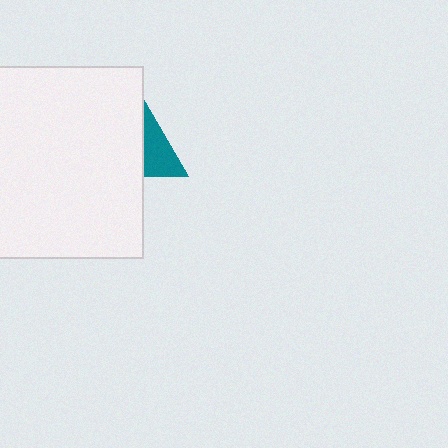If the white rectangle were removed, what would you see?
You would see the complete teal triangle.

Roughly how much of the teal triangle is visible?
A small part of it is visible (roughly 41%).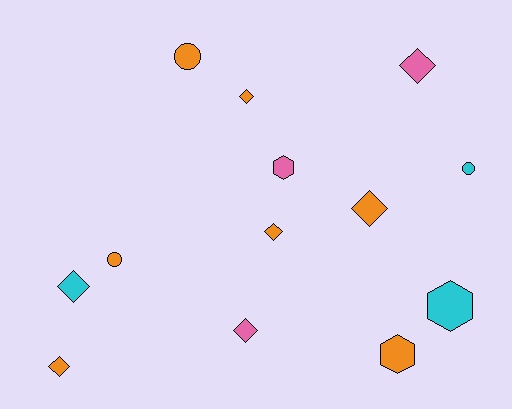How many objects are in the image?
There are 13 objects.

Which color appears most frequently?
Orange, with 7 objects.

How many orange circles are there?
There are 2 orange circles.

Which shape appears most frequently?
Diamond, with 7 objects.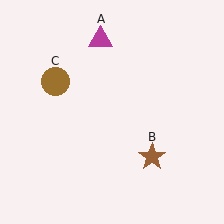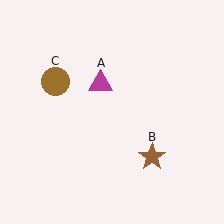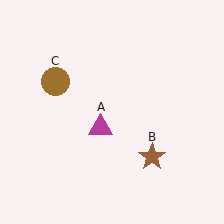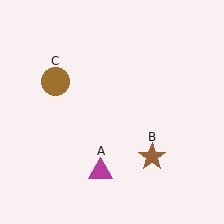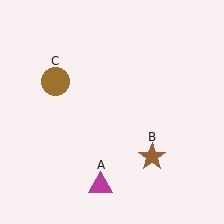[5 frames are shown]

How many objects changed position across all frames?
1 object changed position: magenta triangle (object A).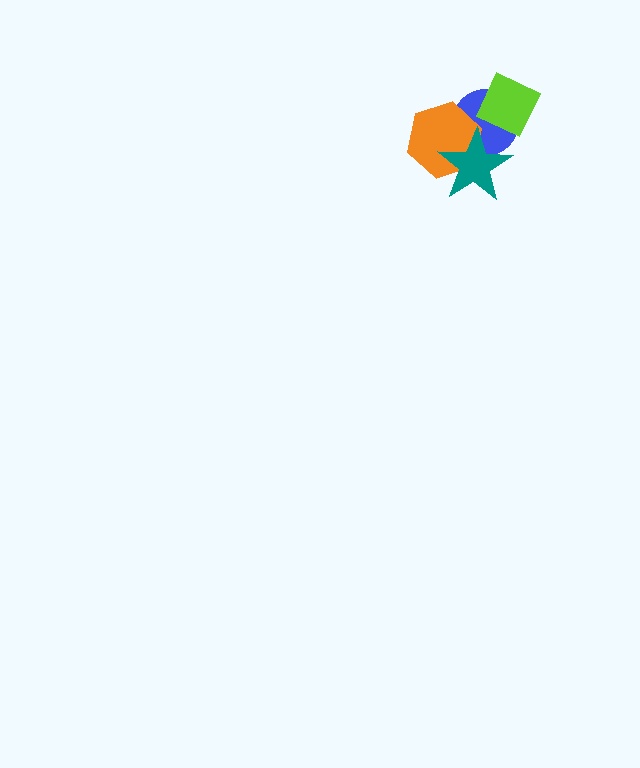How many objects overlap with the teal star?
2 objects overlap with the teal star.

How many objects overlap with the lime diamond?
1 object overlaps with the lime diamond.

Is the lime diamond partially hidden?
No, no other shape covers it.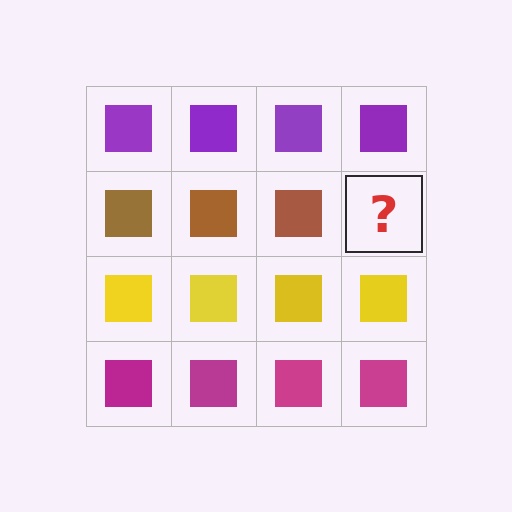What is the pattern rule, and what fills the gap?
The rule is that each row has a consistent color. The gap should be filled with a brown square.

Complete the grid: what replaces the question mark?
The question mark should be replaced with a brown square.